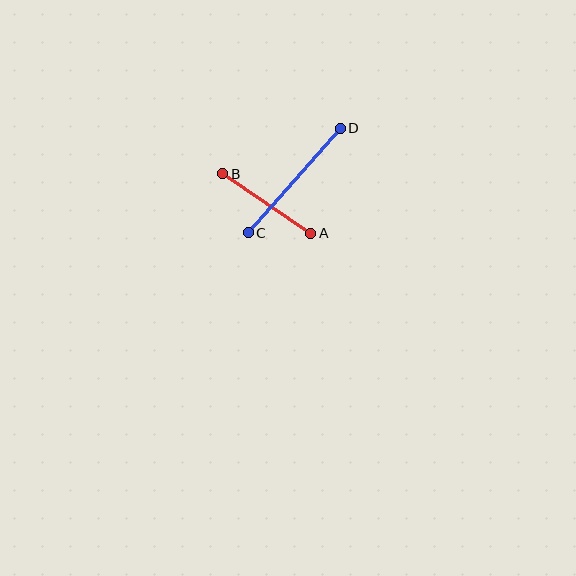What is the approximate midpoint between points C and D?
The midpoint is at approximately (294, 181) pixels.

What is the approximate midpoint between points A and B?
The midpoint is at approximately (267, 203) pixels.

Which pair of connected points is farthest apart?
Points C and D are farthest apart.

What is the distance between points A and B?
The distance is approximately 106 pixels.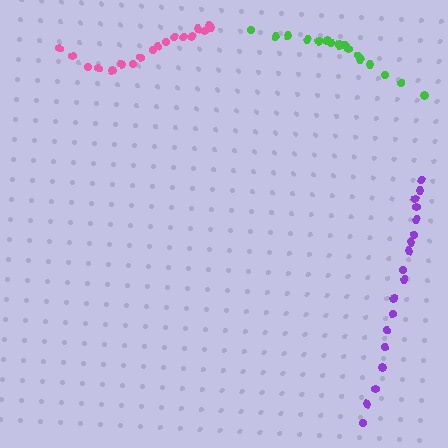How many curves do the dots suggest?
There are 3 distinct paths.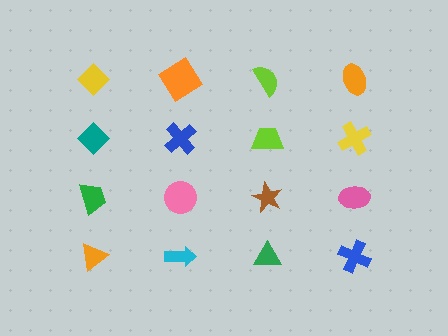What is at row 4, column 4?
A blue cross.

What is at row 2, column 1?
A teal diamond.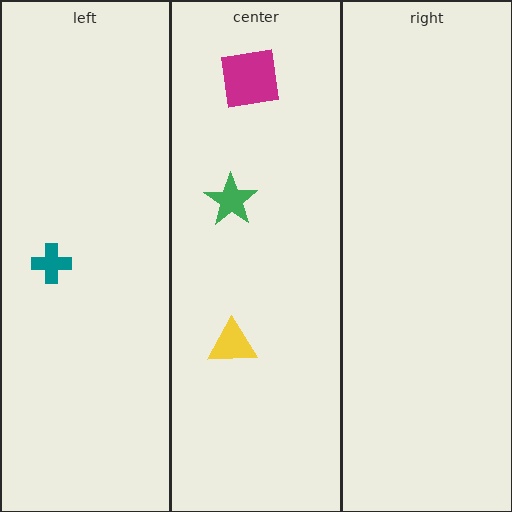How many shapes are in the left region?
1.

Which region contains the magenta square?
The center region.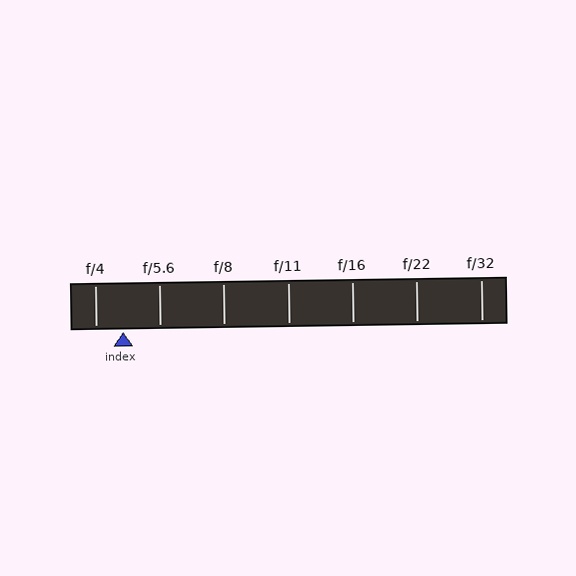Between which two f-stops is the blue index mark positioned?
The index mark is between f/4 and f/5.6.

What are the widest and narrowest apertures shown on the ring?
The widest aperture shown is f/4 and the narrowest is f/32.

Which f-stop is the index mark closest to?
The index mark is closest to f/4.